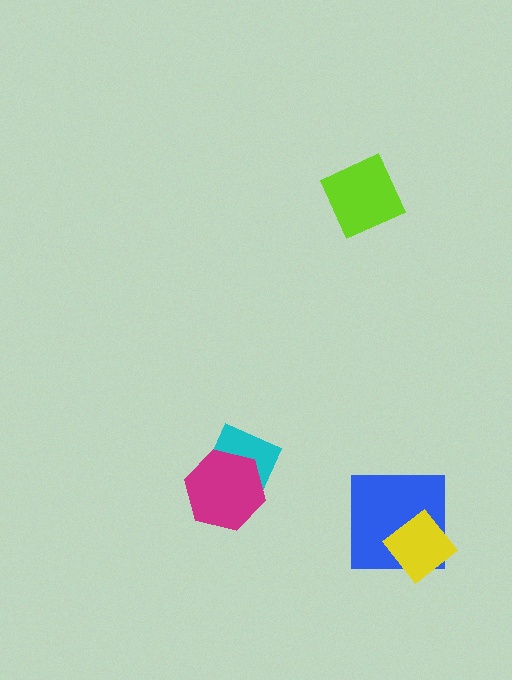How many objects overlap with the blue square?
1 object overlaps with the blue square.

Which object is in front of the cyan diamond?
The magenta hexagon is in front of the cyan diamond.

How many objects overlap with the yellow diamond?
1 object overlaps with the yellow diamond.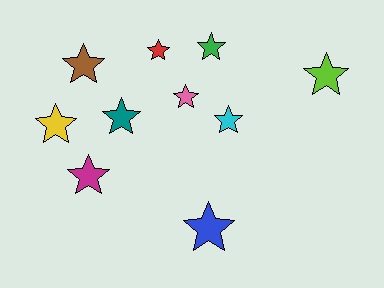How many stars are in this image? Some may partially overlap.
There are 10 stars.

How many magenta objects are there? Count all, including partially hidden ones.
There is 1 magenta object.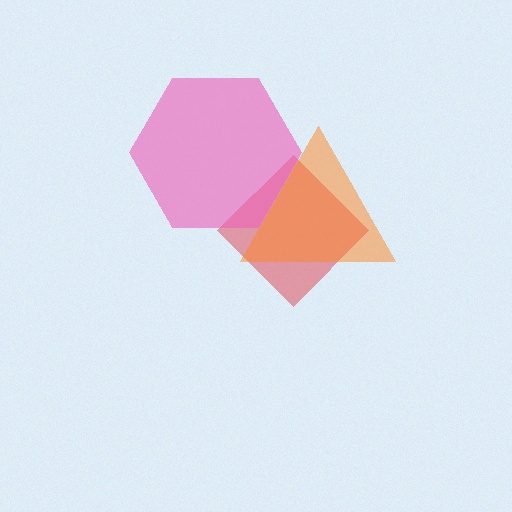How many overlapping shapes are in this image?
There are 3 overlapping shapes in the image.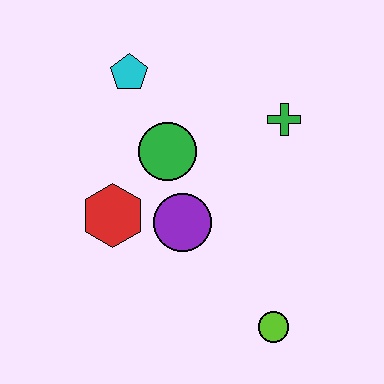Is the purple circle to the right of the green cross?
No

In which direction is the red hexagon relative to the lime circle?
The red hexagon is to the left of the lime circle.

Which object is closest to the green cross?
The green circle is closest to the green cross.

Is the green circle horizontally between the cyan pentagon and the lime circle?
Yes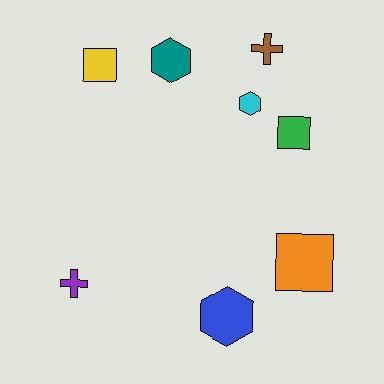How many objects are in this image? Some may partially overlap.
There are 8 objects.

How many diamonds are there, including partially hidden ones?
There are no diamonds.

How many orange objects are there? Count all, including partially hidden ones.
There is 1 orange object.